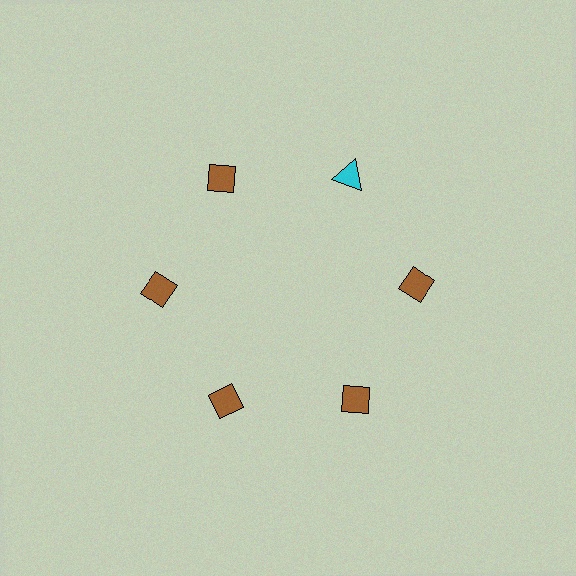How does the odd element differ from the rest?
It differs in both color (cyan instead of brown) and shape (triangle instead of diamond).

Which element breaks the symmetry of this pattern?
The cyan triangle at roughly the 1 o'clock position breaks the symmetry. All other shapes are brown diamonds.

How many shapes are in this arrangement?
There are 6 shapes arranged in a ring pattern.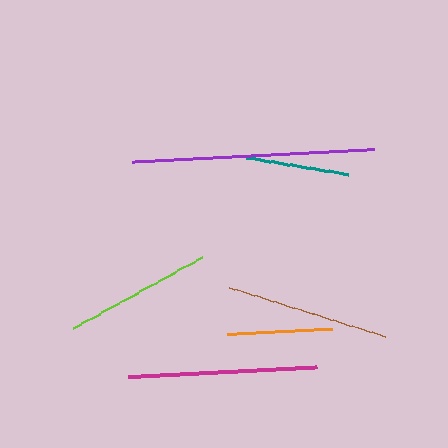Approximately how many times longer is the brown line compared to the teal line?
The brown line is approximately 1.6 times the length of the teal line.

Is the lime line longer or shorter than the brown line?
The brown line is longer than the lime line.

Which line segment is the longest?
The purple line is the longest at approximately 243 pixels.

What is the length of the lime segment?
The lime segment is approximately 147 pixels long.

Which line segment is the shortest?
The teal line is the shortest at approximately 104 pixels.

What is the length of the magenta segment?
The magenta segment is approximately 189 pixels long.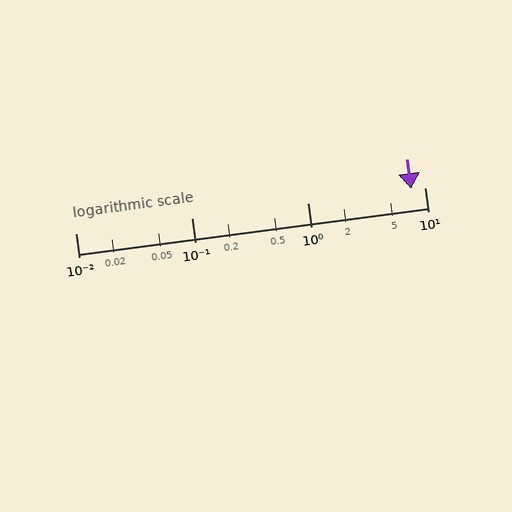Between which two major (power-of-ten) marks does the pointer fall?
The pointer is between 1 and 10.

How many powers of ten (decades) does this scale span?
The scale spans 3 decades, from 0.01 to 10.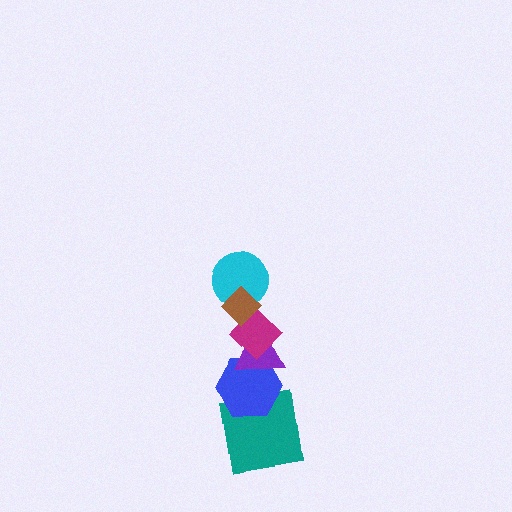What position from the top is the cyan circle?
The cyan circle is 2nd from the top.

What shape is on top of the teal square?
The blue hexagon is on top of the teal square.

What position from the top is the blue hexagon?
The blue hexagon is 5th from the top.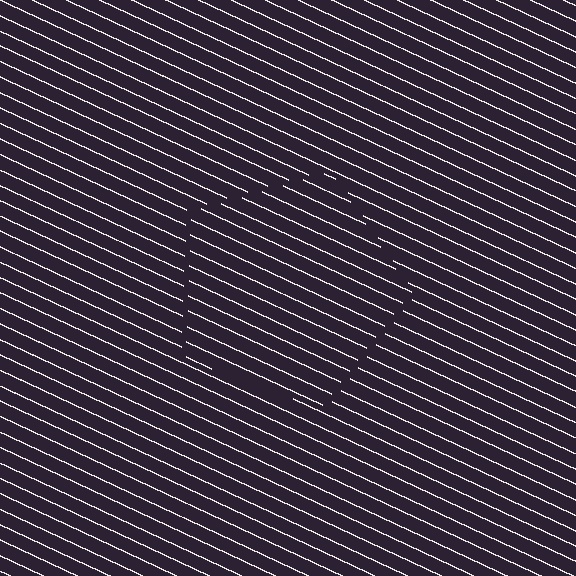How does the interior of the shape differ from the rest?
The interior of the shape contains the same grating, shifted by half a period — the contour is defined by the phase discontinuity where line-ends from the inner and outer gratings abut.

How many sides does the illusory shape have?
5 sides — the line-ends trace a pentagon.